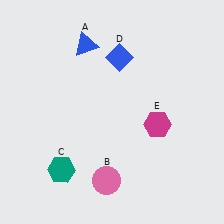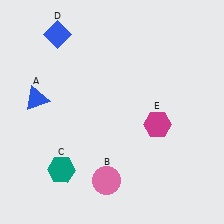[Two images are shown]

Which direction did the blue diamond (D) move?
The blue diamond (D) moved left.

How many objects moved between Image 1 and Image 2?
2 objects moved between the two images.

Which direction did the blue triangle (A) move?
The blue triangle (A) moved down.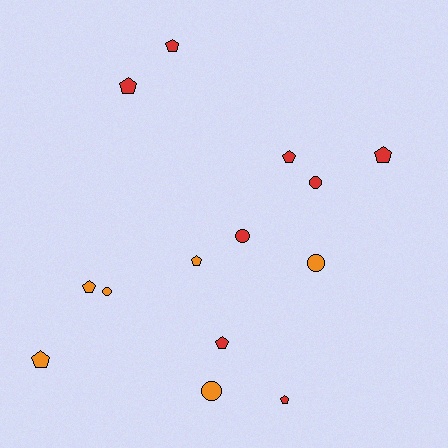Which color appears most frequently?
Red, with 8 objects.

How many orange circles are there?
There are 3 orange circles.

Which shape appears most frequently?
Pentagon, with 9 objects.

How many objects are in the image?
There are 14 objects.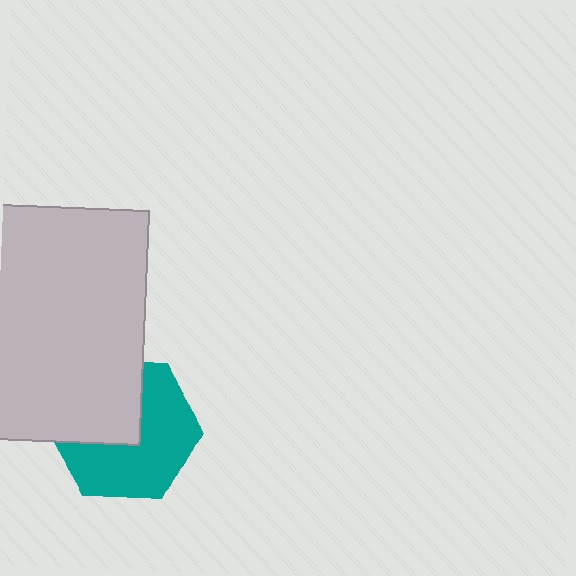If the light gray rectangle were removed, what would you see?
You would see the complete teal hexagon.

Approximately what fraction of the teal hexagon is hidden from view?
Roughly 41% of the teal hexagon is hidden behind the light gray rectangle.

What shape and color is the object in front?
The object in front is a light gray rectangle.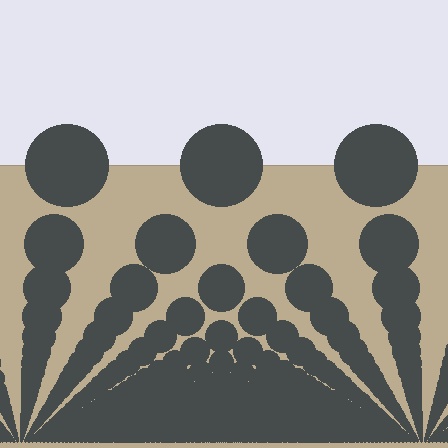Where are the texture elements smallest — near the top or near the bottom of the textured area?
Near the bottom.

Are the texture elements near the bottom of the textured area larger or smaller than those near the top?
Smaller. The gradient is inverted — elements near the bottom are smaller and denser.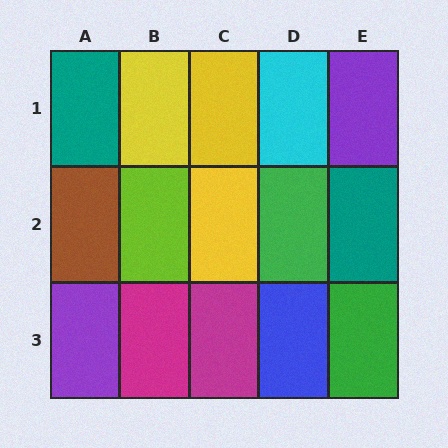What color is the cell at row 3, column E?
Green.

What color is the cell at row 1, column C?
Yellow.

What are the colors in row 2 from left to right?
Brown, lime, yellow, green, teal.